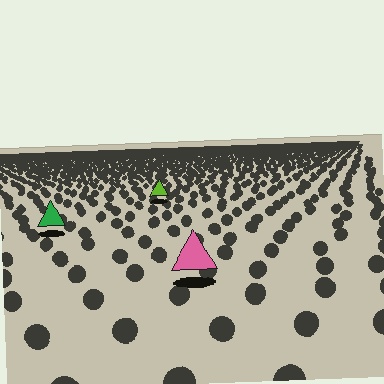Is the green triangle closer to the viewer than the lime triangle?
Yes. The green triangle is closer — you can tell from the texture gradient: the ground texture is coarser near it.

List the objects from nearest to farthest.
From nearest to farthest: the pink triangle, the green triangle, the lime triangle.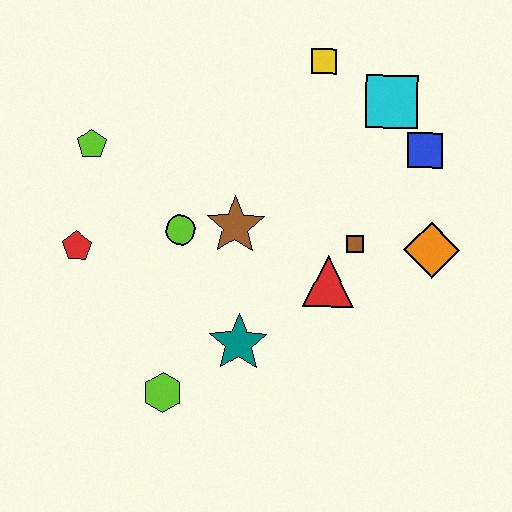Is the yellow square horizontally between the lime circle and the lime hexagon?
No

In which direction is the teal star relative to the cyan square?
The teal star is below the cyan square.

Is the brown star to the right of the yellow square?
No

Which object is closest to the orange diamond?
The brown square is closest to the orange diamond.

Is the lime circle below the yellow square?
Yes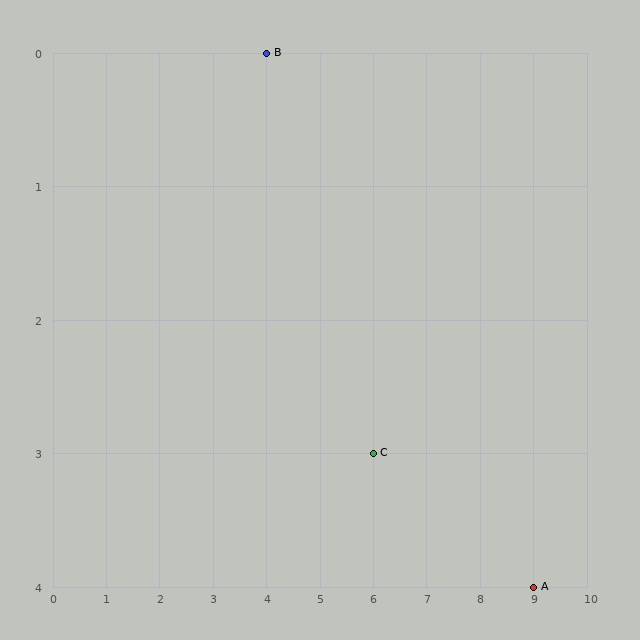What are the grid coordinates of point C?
Point C is at grid coordinates (6, 3).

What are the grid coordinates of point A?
Point A is at grid coordinates (9, 4).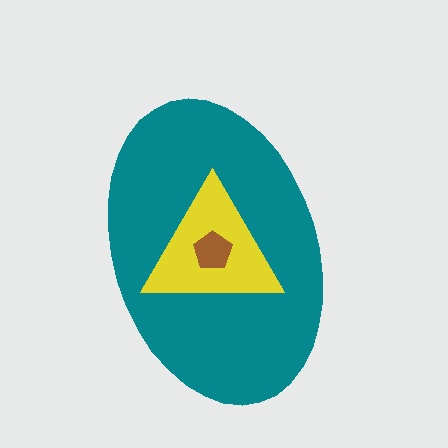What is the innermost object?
The brown pentagon.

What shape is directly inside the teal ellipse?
The yellow triangle.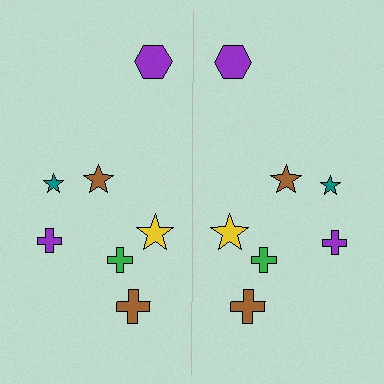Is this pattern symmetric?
Yes, this pattern has bilateral (reflection) symmetry.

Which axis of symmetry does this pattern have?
The pattern has a vertical axis of symmetry running through the center of the image.